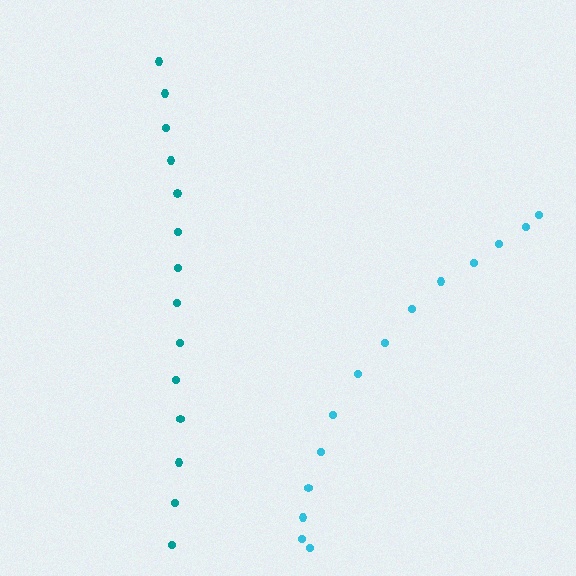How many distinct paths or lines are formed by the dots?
There are 2 distinct paths.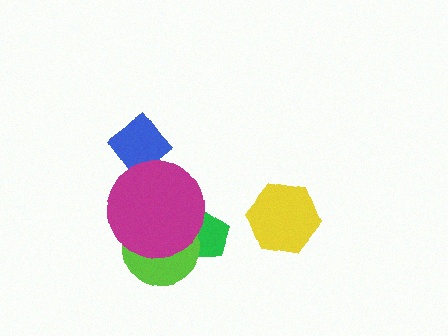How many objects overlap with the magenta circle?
3 objects overlap with the magenta circle.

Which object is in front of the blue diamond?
The magenta circle is in front of the blue diamond.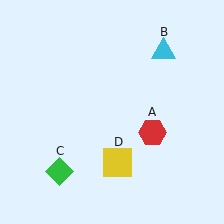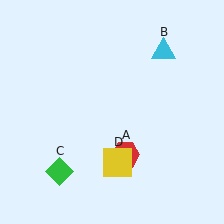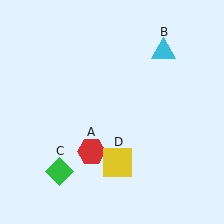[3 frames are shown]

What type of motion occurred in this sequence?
The red hexagon (object A) rotated clockwise around the center of the scene.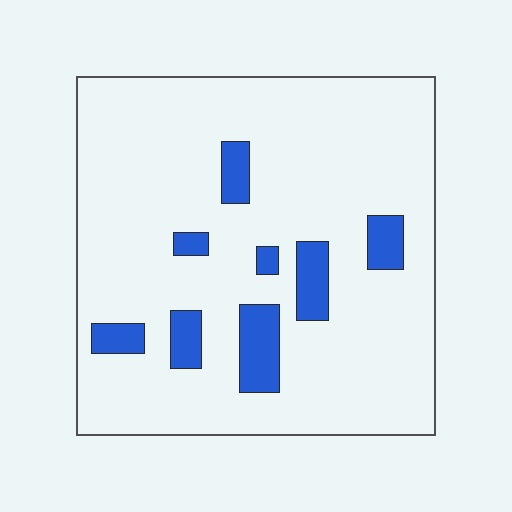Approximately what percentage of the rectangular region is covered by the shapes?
Approximately 10%.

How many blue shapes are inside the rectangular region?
8.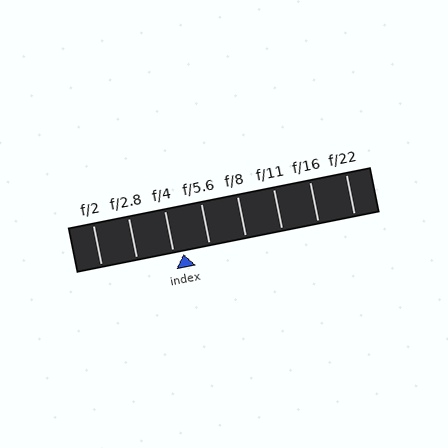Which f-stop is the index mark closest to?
The index mark is closest to f/4.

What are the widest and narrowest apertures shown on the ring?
The widest aperture shown is f/2 and the narrowest is f/22.